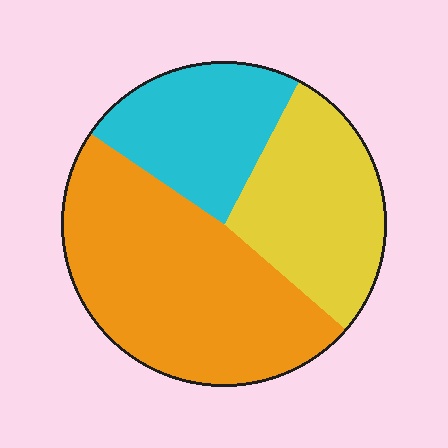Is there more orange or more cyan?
Orange.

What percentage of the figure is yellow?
Yellow takes up about one quarter (1/4) of the figure.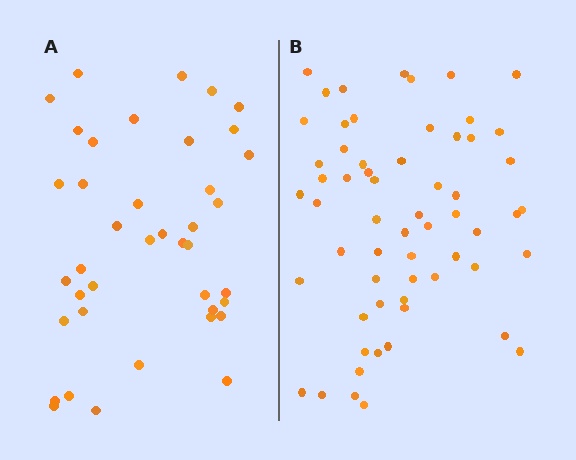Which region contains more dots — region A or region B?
Region B (the right region) has more dots.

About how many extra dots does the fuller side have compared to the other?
Region B has approximately 20 more dots than region A.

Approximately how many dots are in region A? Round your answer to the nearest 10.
About 40 dots.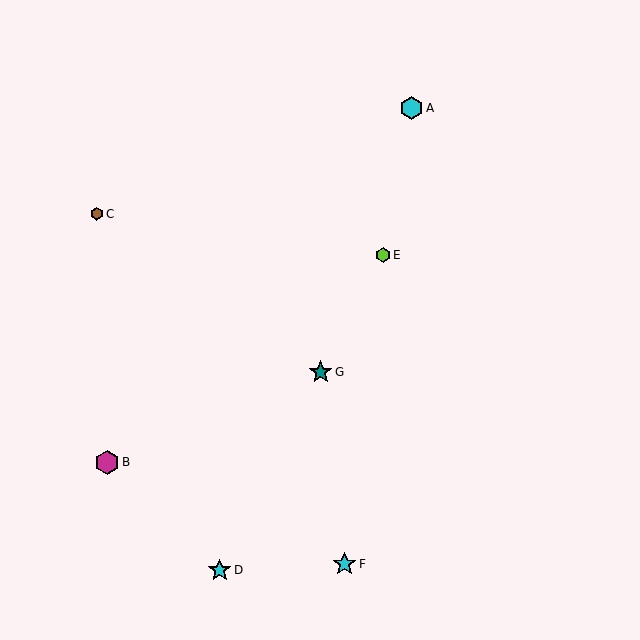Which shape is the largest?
The magenta hexagon (labeled B) is the largest.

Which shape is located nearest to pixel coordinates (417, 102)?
The cyan hexagon (labeled A) at (411, 108) is nearest to that location.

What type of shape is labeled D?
Shape D is a cyan star.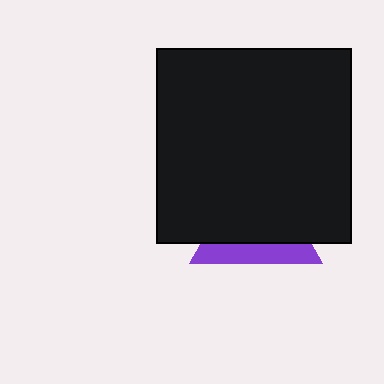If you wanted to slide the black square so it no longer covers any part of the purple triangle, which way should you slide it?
Slide it up — that is the most direct way to separate the two shapes.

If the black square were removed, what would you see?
You would see the complete purple triangle.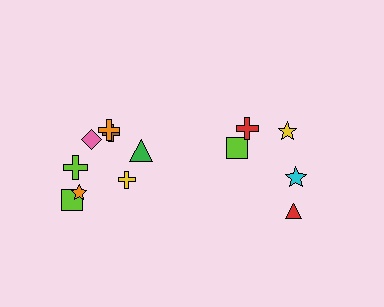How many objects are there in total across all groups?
There are 13 objects.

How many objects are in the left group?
There are 8 objects.